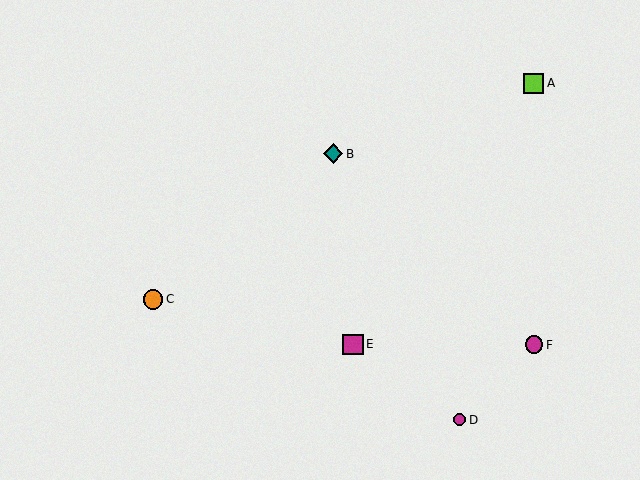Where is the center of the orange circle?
The center of the orange circle is at (153, 299).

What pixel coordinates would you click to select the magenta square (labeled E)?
Click at (353, 344) to select the magenta square E.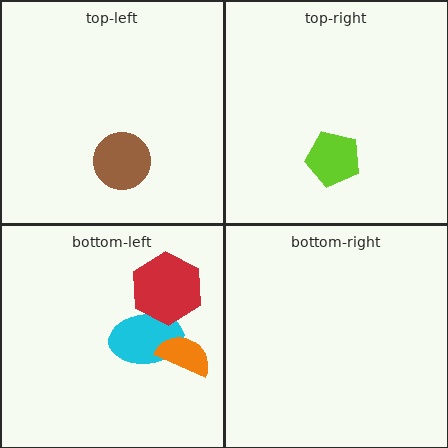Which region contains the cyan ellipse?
The bottom-left region.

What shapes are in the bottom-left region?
The cyan ellipse, the orange semicircle, the red hexagon.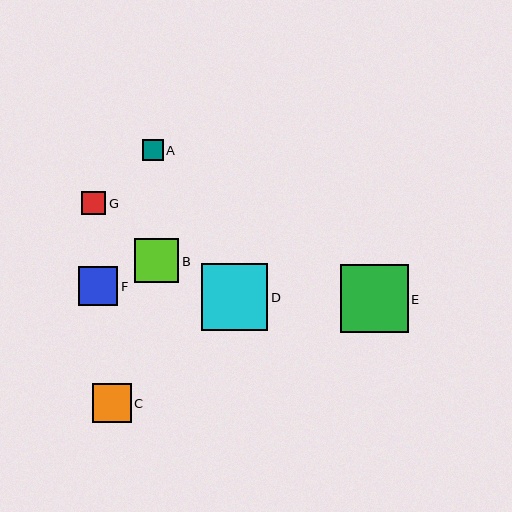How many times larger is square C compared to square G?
Square C is approximately 1.6 times the size of square G.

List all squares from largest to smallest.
From largest to smallest: E, D, B, F, C, G, A.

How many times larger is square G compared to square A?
Square G is approximately 1.1 times the size of square A.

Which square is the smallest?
Square A is the smallest with a size of approximately 21 pixels.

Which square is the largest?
Square E is the largest with a size of approximately 68 pixels.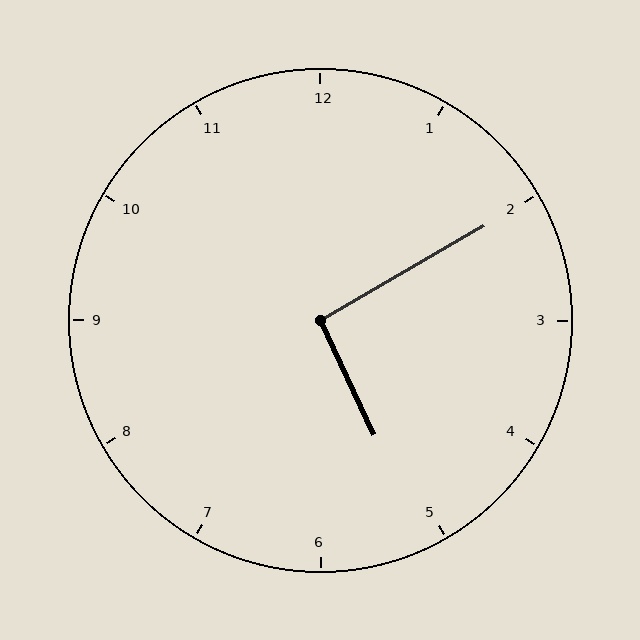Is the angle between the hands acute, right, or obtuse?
It is right.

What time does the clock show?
5:10.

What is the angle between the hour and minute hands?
Approximately 95 degrees.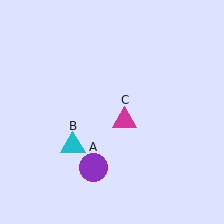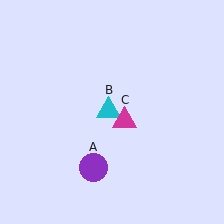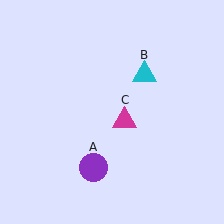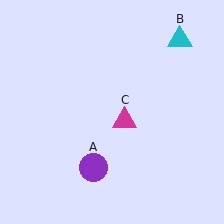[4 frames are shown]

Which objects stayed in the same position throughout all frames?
Purple circle (object A) and magenta triangle (object C) remained stationary.